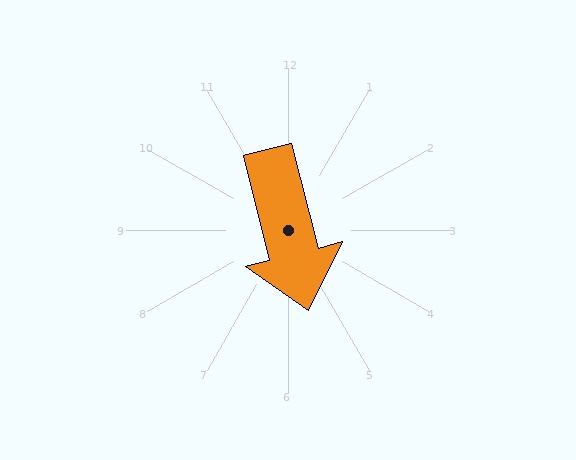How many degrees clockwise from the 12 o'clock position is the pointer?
Approximately 166 degrees.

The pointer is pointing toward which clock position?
Roughly 6 o'clock.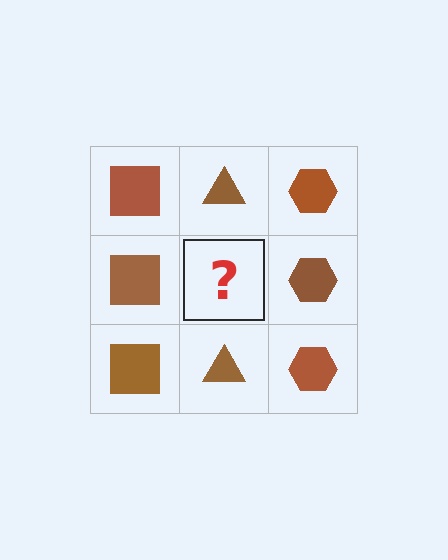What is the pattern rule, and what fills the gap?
The rule is that each column has a consistent shape. The gap should be filled with a brown triangle.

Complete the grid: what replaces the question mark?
The question mark should be replaced with a brown triangle.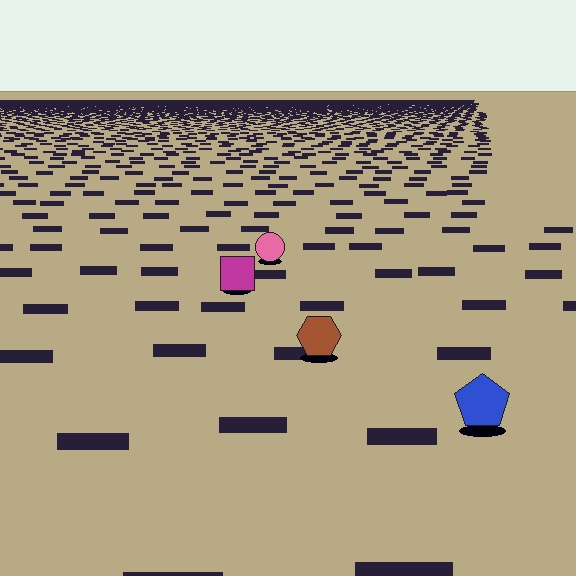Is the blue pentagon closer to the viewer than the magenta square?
Yes. The blue pentagon is closer — you can tell from the texture gradient: the ground texture is coarser near it.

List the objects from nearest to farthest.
From nearest to farthest: the blue pentagon, the brown hexagon, the magenta square, the pink circle.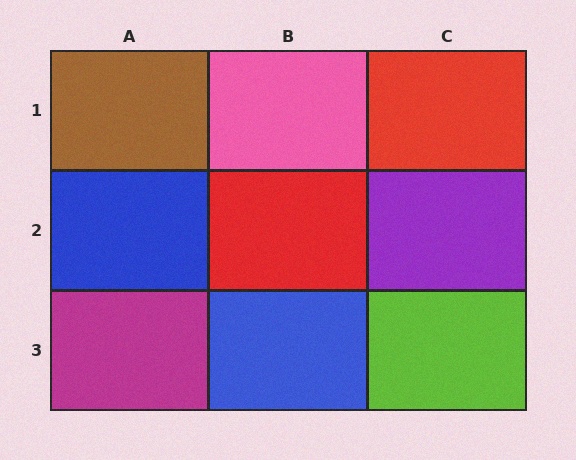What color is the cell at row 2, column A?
Blue.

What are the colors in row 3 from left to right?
Magenta, blue, lime.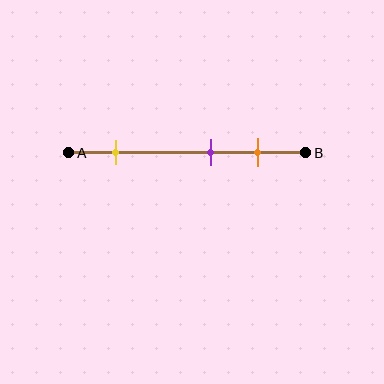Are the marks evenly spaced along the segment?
No, the marks are not evenly spaced.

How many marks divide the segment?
There are 3 marks dividing the segment.